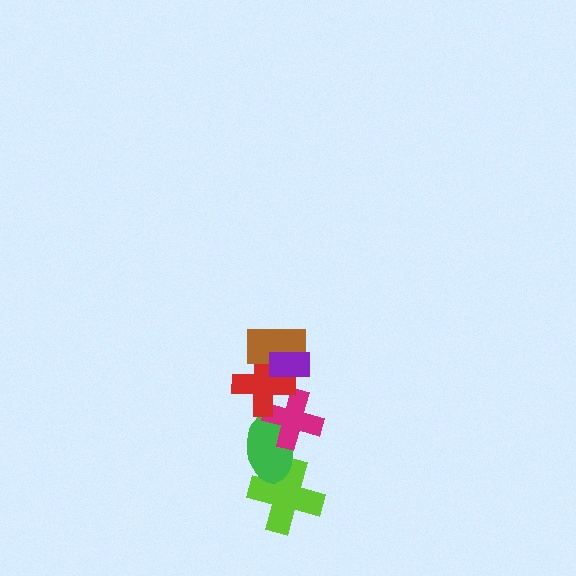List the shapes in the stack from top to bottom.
From top to bottom: the purple rectangle, the brown rectangle, the red cross, the magenta cross, the green ellipse, the lime cross.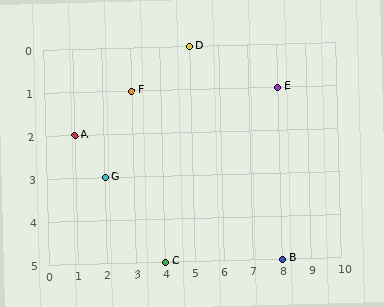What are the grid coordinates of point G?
Point G is at grid coordinates (2, 3).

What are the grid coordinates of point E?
Point E is at grid coordinates (8, 1).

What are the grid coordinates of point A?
Point A is at grid coordinates (1, 2).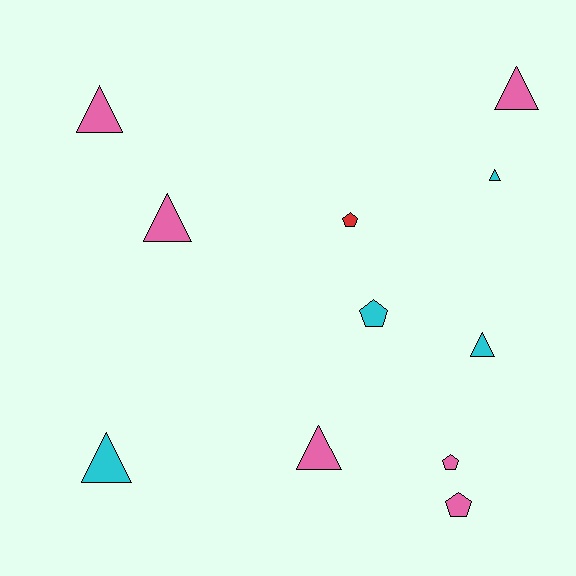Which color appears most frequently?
Pink, with 6 objects.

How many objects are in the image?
There are 11 objects.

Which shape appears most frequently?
Triangle, with 7 objects.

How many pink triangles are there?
There are 4 pink triangles.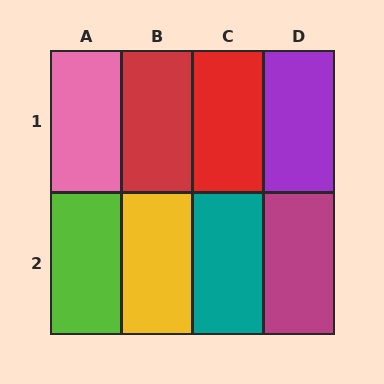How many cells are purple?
1 cell is purple.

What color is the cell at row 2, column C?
Teal.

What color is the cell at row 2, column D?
Magenta.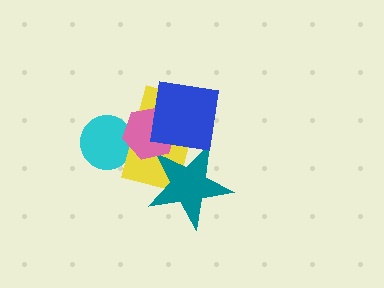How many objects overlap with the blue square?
3 objects overlap with the blue square.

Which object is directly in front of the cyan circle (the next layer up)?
The yellow rectangle is directly in front of the cyan circle.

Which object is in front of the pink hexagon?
The blue square is in front of the pink hexagon.